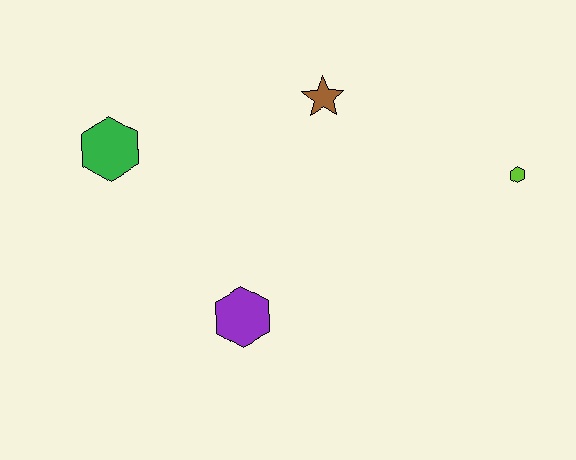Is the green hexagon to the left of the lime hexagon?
Yes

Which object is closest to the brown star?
The lime hexagon is closest to the brown star.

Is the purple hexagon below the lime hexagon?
Yes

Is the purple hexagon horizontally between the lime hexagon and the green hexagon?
Yes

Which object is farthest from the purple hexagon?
The lime hexagon is farthest from the purple hexagon.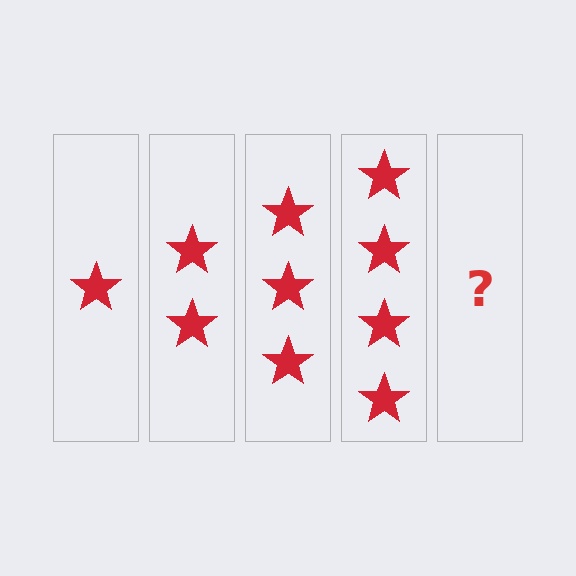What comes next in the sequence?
The next element should be 5 stars.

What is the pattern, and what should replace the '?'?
The pattern is that each step adds one more star. The '?' should be 5 stars.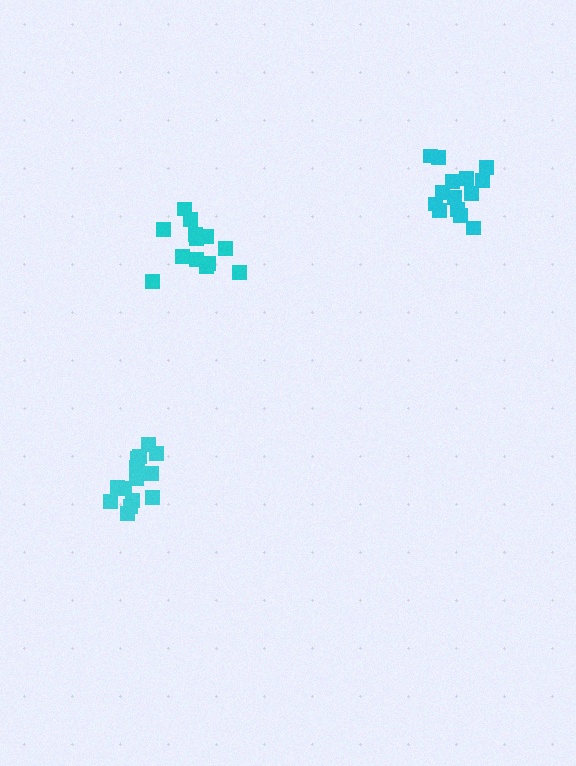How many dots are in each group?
Group 1: 13 dots, Group 2: 14 dots, Group 3: 15 dots (42 total).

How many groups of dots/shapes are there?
There are 3 groups.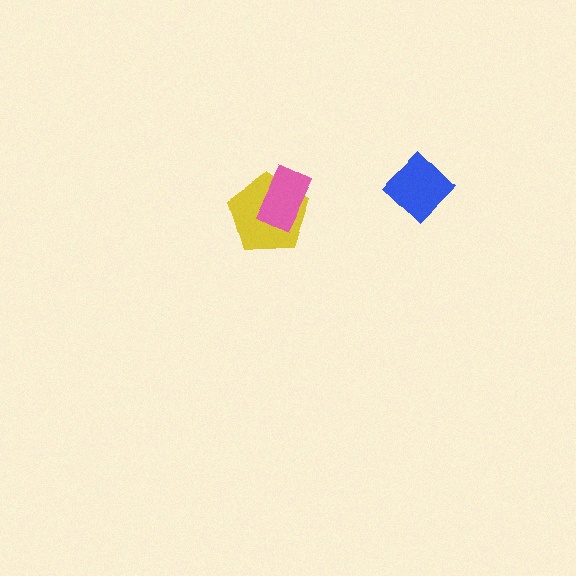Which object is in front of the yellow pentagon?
The pink rectangle is in front of the yellow pentagon.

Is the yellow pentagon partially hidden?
Yes, it is partially covered by another shape.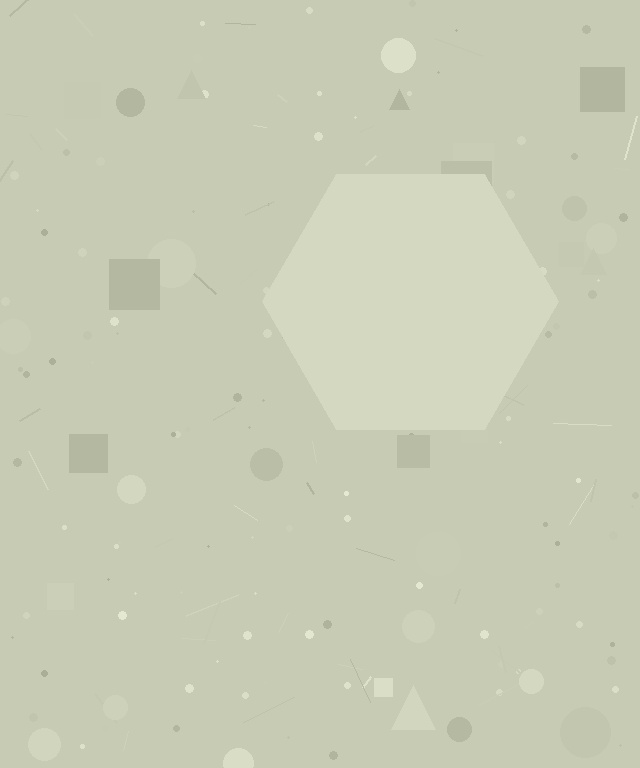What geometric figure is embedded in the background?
A hexagon is embedded in the background.